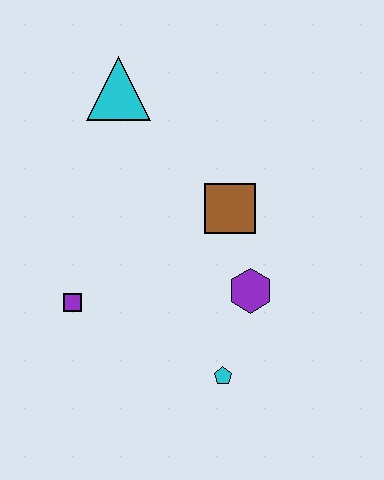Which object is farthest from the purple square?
The cyan triangle is farthest from the purple square.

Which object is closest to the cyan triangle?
The brown square is closest to the cyan triangle.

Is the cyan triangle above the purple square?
Yes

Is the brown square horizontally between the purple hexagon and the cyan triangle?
Yes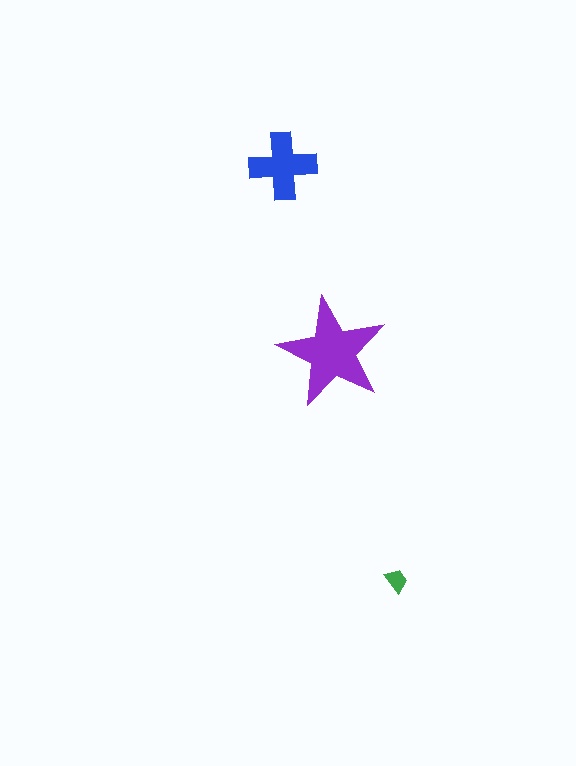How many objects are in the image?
There are 3 objects in the image.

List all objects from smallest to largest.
The green trapezoid, the blue cross, the purple star.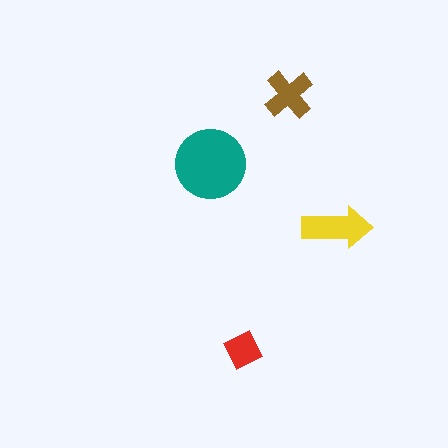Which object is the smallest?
The red diamond.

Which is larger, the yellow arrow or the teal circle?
The teal circle.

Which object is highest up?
The brown cross is topmost.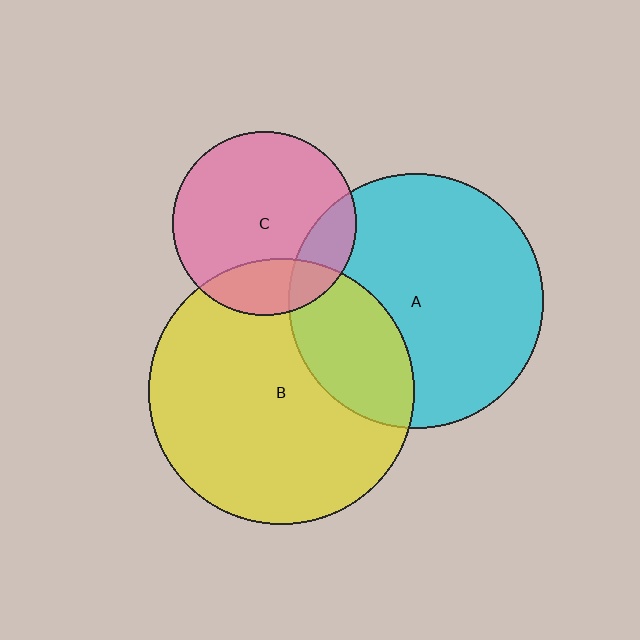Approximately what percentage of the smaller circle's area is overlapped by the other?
Approximately 15%.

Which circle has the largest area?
Circle B (yellow).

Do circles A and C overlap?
Yes.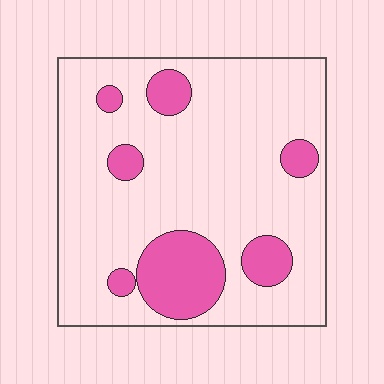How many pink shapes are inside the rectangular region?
7.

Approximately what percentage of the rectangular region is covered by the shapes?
Approximately 20%.